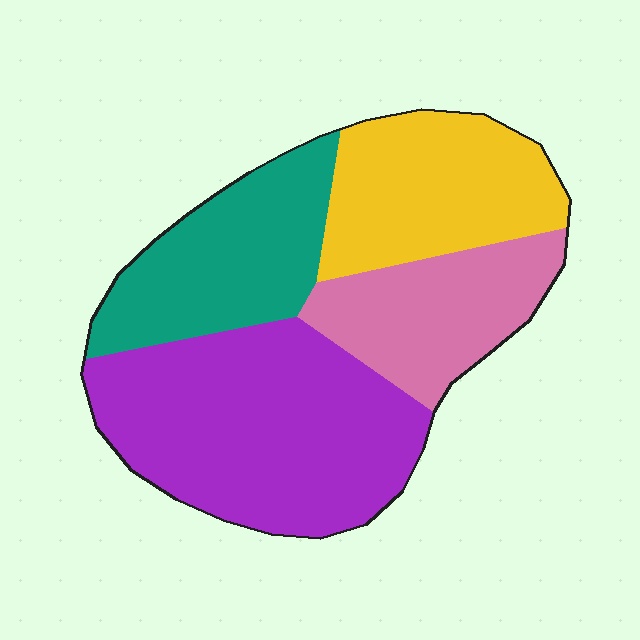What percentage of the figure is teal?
Teal covers around 20% of the figure.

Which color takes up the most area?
Purple, at roughly 40%.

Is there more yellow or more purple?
Purple.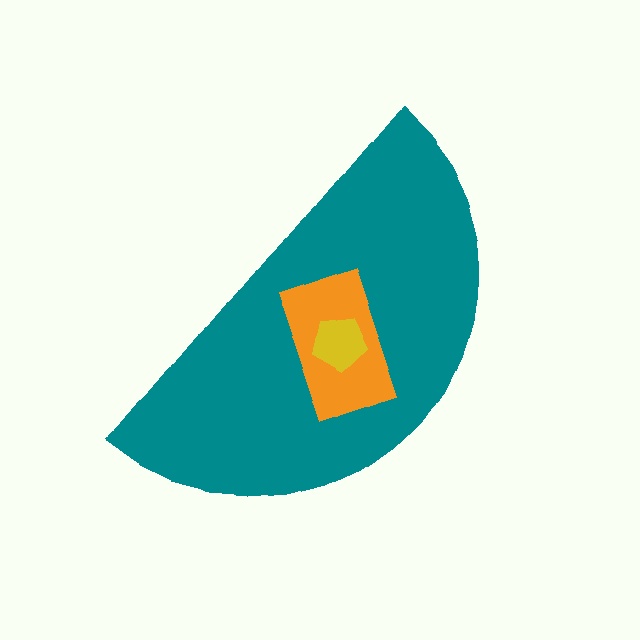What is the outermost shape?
The teal semicircle.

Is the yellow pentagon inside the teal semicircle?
Yes.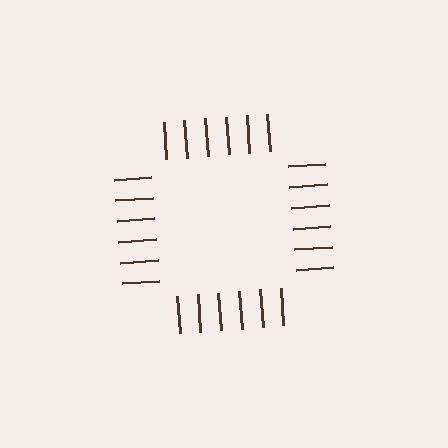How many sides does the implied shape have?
4 sides — the line-ends trace a square.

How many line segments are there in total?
24 — 6 along each of the 4 edges.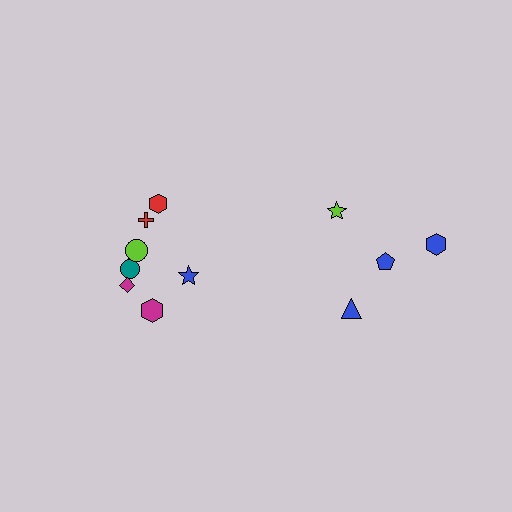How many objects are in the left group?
There are 7 objects.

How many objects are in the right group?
There are 4 objects.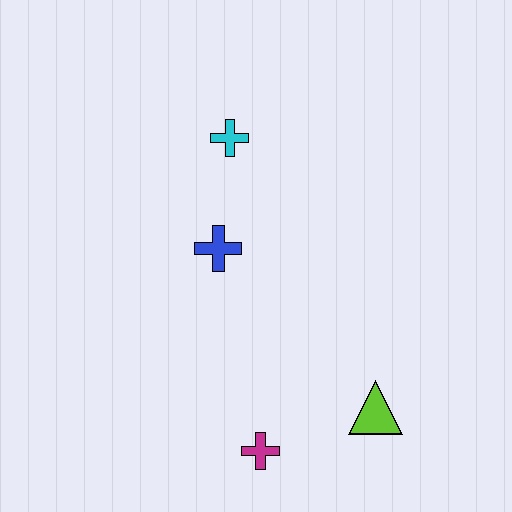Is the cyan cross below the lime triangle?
No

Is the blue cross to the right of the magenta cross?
No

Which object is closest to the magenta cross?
The lime triangle is closest to the magenta cross.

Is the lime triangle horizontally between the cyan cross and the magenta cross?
No